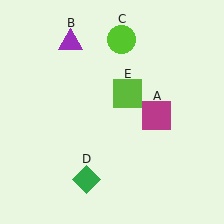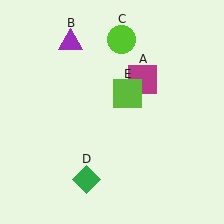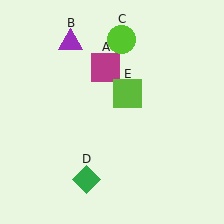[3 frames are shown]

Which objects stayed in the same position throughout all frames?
Purple triangle (object B) and lime circle (object C) and green diamond (object D) and lime square (object E) remained stationary.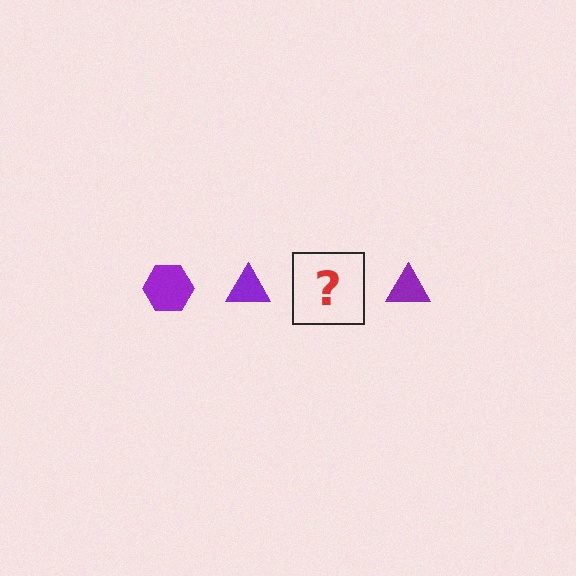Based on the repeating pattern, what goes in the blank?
The blank should be a purple hexagon.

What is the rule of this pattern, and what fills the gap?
The rule is that the pattern cycles through hexagon, triangle shapes in purple. The gap should be filled with a purple hexagon.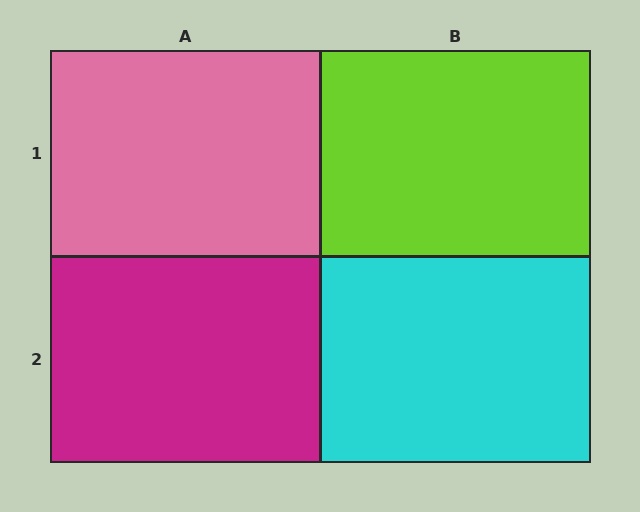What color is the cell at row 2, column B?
Cyan.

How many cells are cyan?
1 cell is cyan.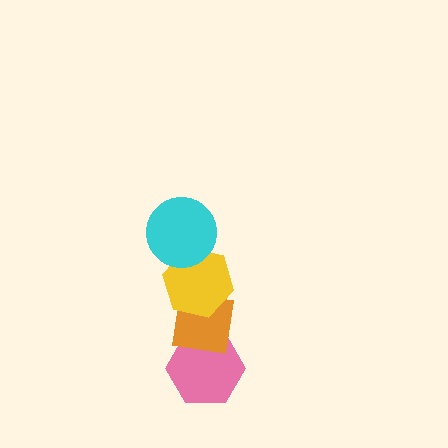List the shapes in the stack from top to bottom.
From top to bottom: the cyan circle, the yellow hexagon, the orange square, the pink hexagon.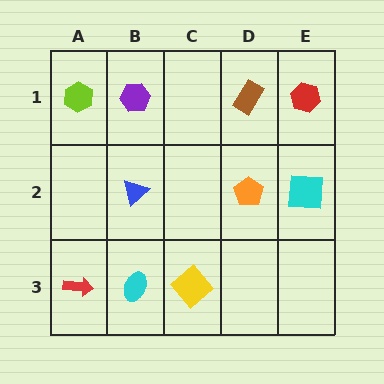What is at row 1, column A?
A lime hexagon.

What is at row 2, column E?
A cyan square.